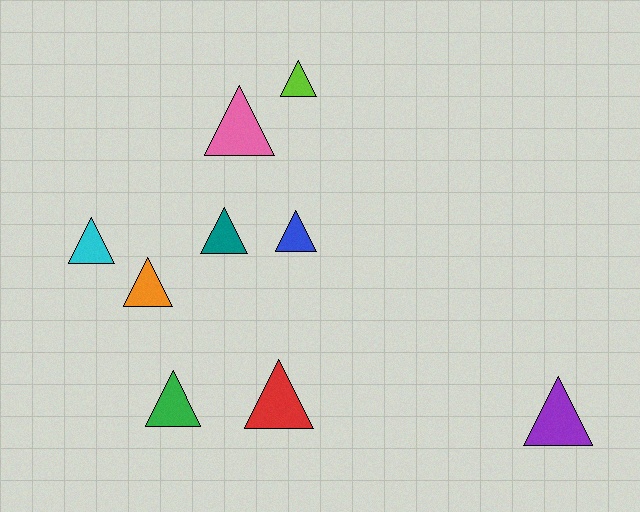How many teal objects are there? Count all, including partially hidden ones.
There is 1 teal object.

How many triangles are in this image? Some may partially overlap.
There are 9 triangles.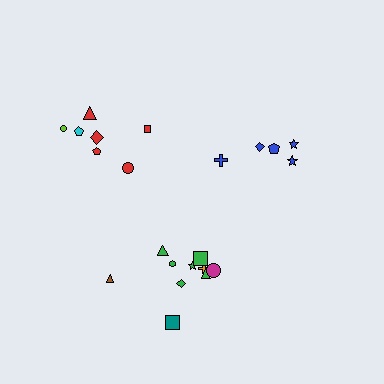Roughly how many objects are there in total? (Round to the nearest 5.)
Roughly 20 objects in total.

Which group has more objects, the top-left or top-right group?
The top-left group.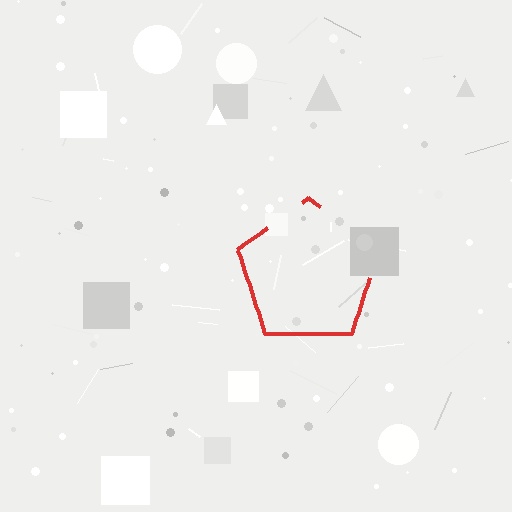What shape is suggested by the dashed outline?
The dashed outline suggests a pentagon.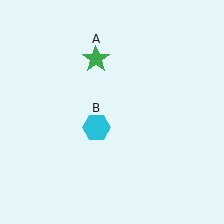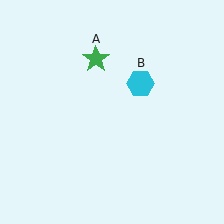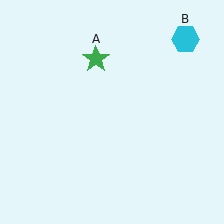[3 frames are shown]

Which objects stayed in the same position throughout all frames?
Green star (object A) remained stationary.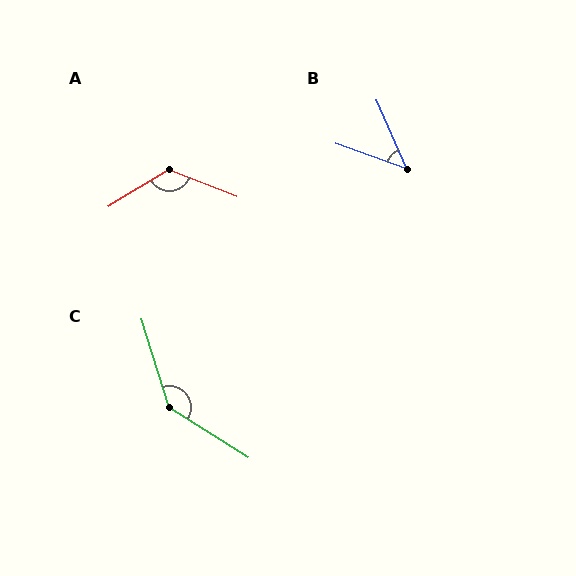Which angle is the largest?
C, at approximately 139 degrees.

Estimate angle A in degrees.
Approximately 127 degrees.